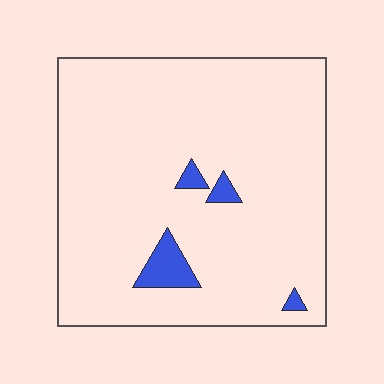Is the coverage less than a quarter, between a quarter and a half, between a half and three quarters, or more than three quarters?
Less than a quarter.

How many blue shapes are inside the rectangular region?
4.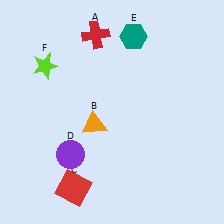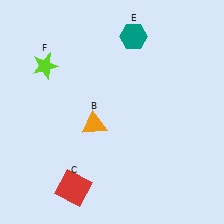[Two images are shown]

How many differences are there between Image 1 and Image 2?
There are 2 differences between the two images.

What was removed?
The red cross (A), the purple circle (D) were removed in Image 2.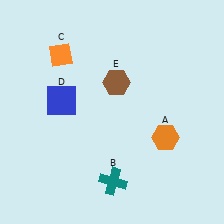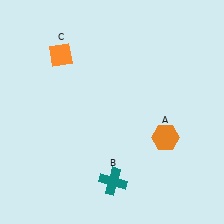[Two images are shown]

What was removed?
The blue square (D), the brown hexagon (E) were removed in Image 2.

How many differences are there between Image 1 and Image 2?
There are 2 differences between the two images.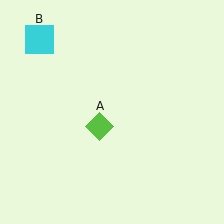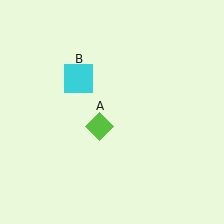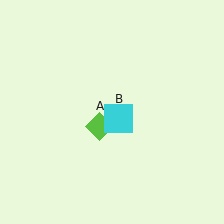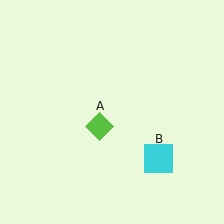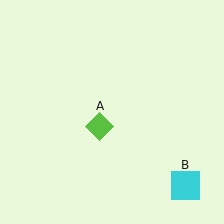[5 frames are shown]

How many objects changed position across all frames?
1 object changed position: cyan square (object B).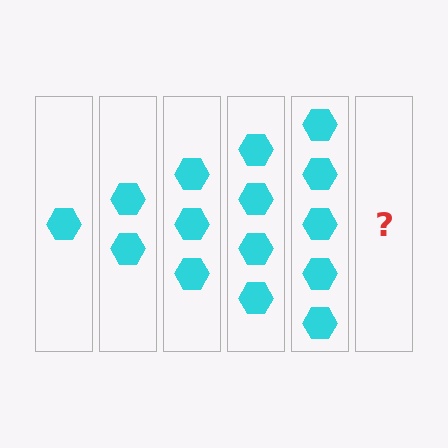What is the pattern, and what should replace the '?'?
The pattern is that each step adds one more hexagon. The '?' should be 6 hexagons.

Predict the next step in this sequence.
The next step is 6 hexagons.